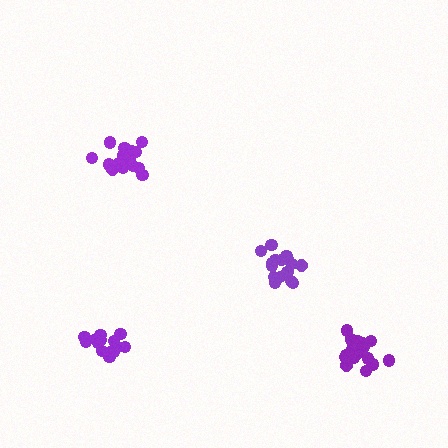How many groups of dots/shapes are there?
There are 4 groups.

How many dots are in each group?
Group 1: 15 dots, Group 2: 17 dots, Group 3: 18 dots, Group 4: 19 dots (69 total).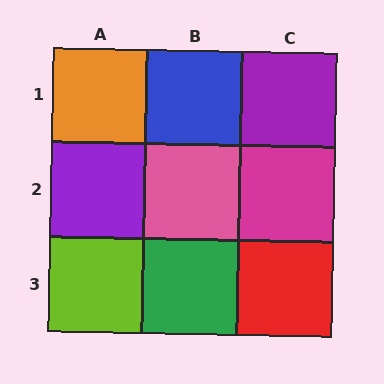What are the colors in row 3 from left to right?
Lime, green, red.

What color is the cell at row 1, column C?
Purple.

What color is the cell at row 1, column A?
Orange.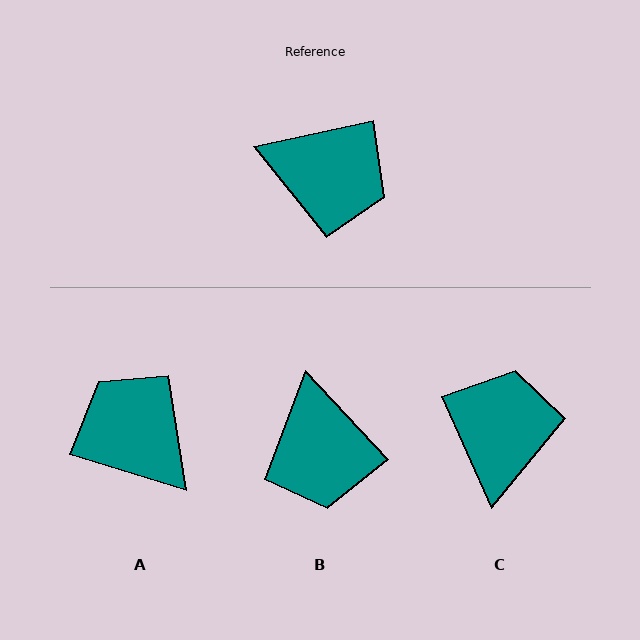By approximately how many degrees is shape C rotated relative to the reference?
Approximately 102 degrees counter-clockwise.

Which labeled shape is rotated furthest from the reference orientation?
A, about 150 degrees away.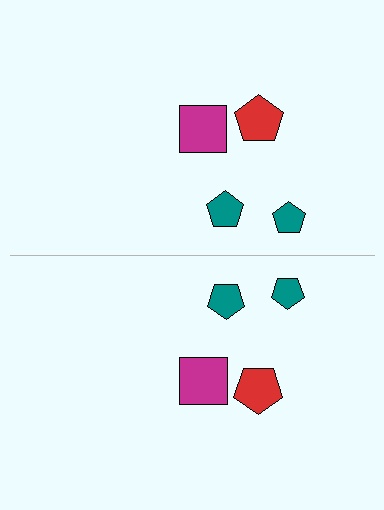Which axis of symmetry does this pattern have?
The pattern has a horizontal axis of symmetry running through the center of the image.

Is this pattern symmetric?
Yes, this pattern has bilateral (reflection) symmetry.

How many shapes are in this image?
There are 8 shapes in this image.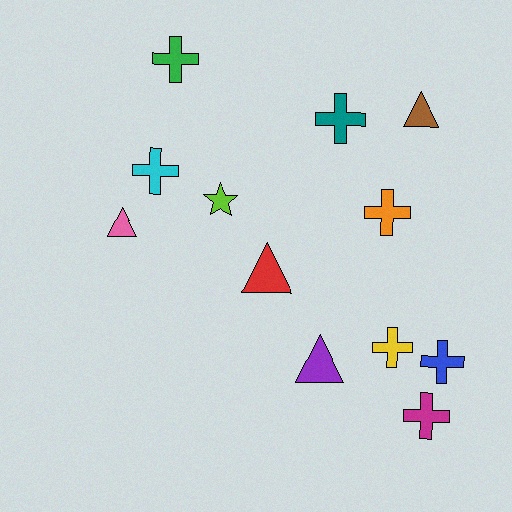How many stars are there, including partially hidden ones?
There is 1 star.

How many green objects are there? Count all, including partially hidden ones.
There is 1 green object.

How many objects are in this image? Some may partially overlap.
There are 12 objects.